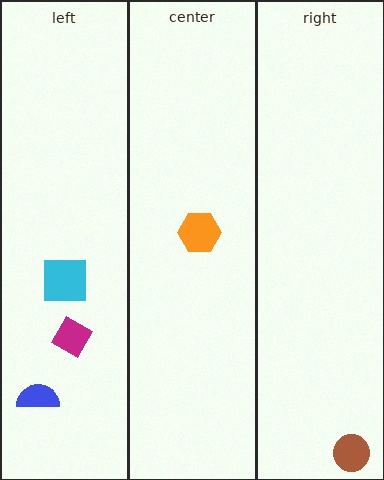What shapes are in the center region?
The orange hexagon.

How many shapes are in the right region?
1.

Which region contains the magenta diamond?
The left region.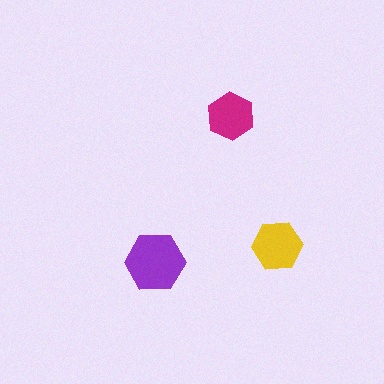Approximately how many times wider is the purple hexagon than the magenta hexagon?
About 1.5 times wider.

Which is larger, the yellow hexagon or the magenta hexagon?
The yellow one.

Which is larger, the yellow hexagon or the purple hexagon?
The purple one.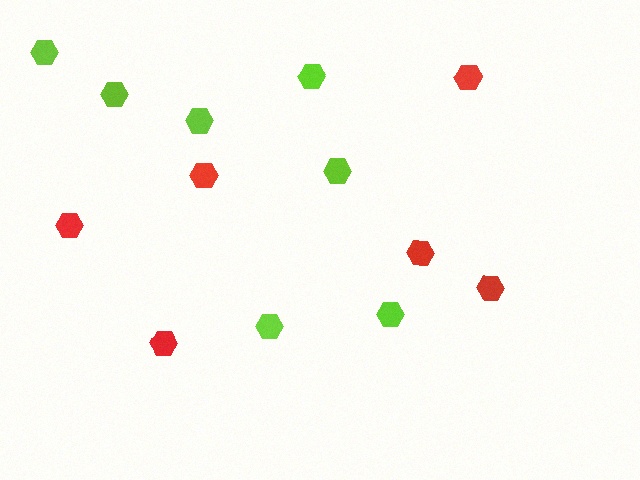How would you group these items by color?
There are 2 groups: one group of lime hexagons (7) and one group of red hexagons (6).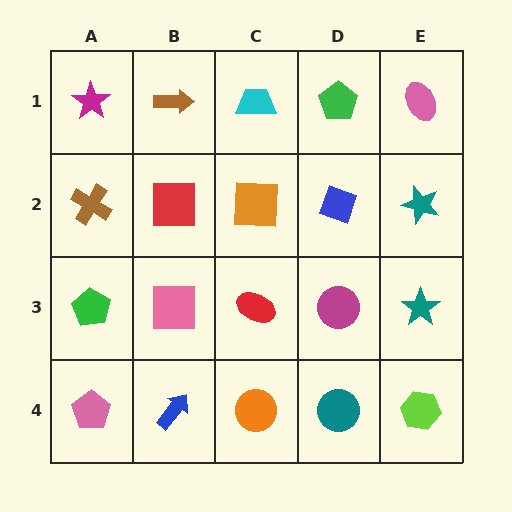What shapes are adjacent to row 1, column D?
A blue diamond (row 2, column D), a cyan trapezoid (row 1, column C), a pink ellipse (row 1, column E).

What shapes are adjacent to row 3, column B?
A red square (row 2, column B), a blue arrow (row 4, column B), a green pentagon (row 3, column A), a red ellipse (row 3, column C).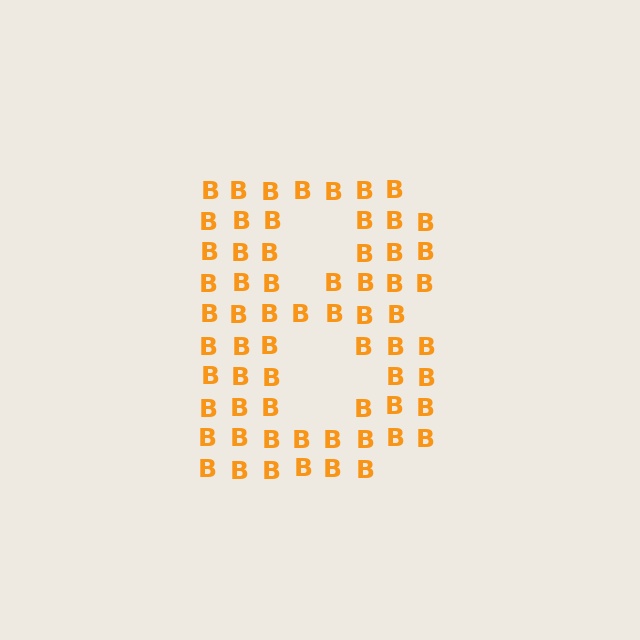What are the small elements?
The small elements are letter B's.